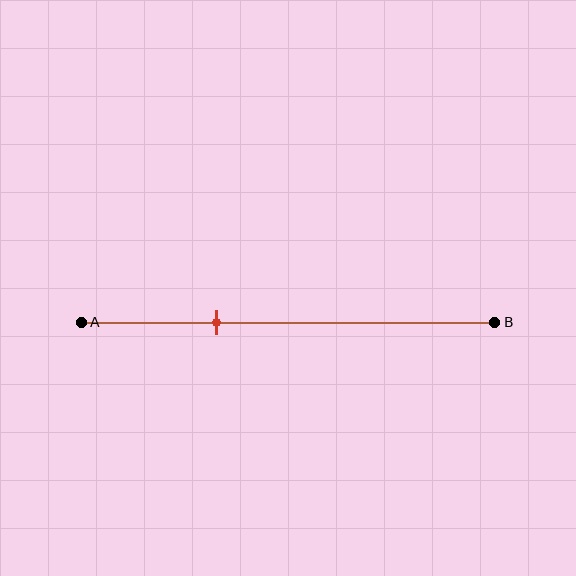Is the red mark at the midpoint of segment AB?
No, the mark is at about 35% from A, not at the 50% midpoint.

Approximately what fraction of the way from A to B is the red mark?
The red mark is approximately 35% of the way from A to B.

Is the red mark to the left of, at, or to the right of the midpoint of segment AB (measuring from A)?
The red mark is to the left of the midpoint of segment AB.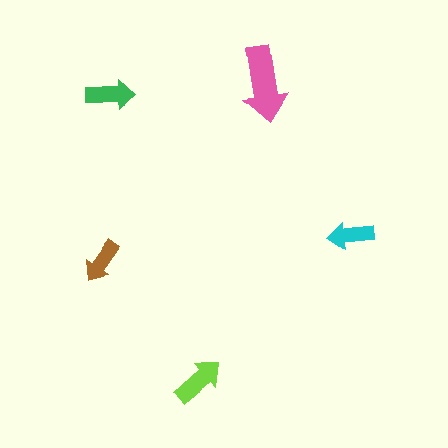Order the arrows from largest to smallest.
the pink one, the lime one, the green one, the cyan one, the brown one.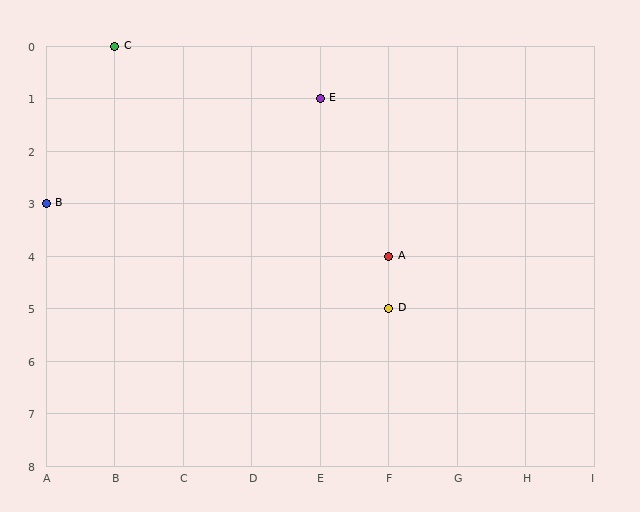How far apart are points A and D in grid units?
Points A and D are 1 row apart.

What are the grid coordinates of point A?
Point A is at grid coordinates (F, 4).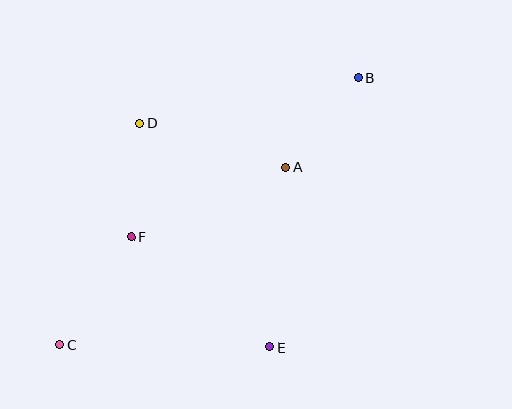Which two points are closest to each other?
Points D and F are closest to each other.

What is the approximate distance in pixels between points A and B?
The distance between A and B is approximately 115 pixels.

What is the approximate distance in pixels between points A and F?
The distance between A and F is approximately 169 pixels.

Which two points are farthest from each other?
Points B and C are farthest from each other.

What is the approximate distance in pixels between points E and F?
The distance between E and F is approximately 177 pixels.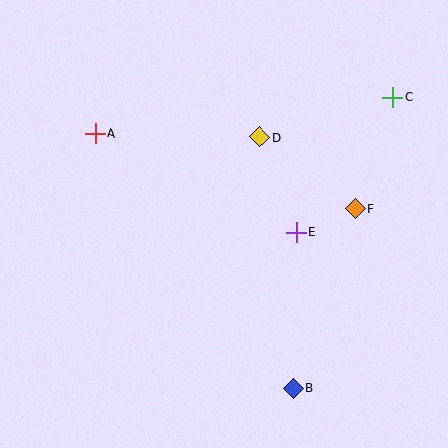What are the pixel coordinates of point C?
Point C is at (392, 97).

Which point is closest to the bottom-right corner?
Point B is closest to the bottom-right corner.